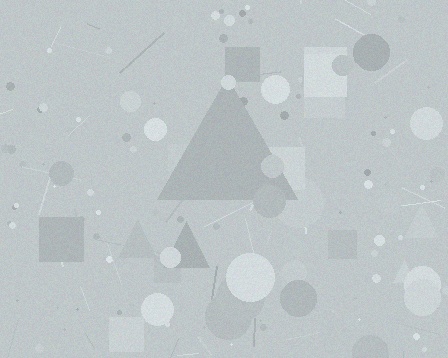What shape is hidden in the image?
A triangle is hidden in the image.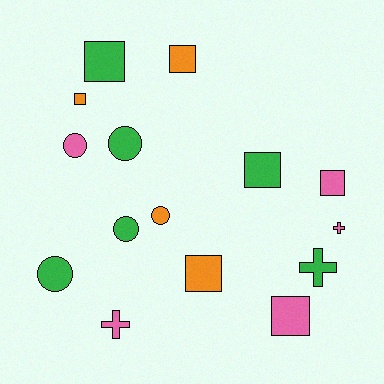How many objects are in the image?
There are 15 objects.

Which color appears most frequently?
Green, with 6 objects.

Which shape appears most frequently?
Square, with 7 objects.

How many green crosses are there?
There is 1 green cross.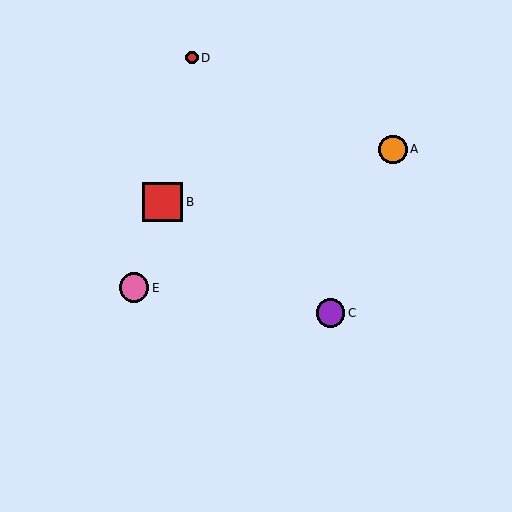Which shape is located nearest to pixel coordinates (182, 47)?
The red circle (labeled D) at (192, 58) is nearest to that location.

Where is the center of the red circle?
The center of the red circle is at (192, 58).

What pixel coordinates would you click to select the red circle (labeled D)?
Click at (192, 58) to select the red circle D.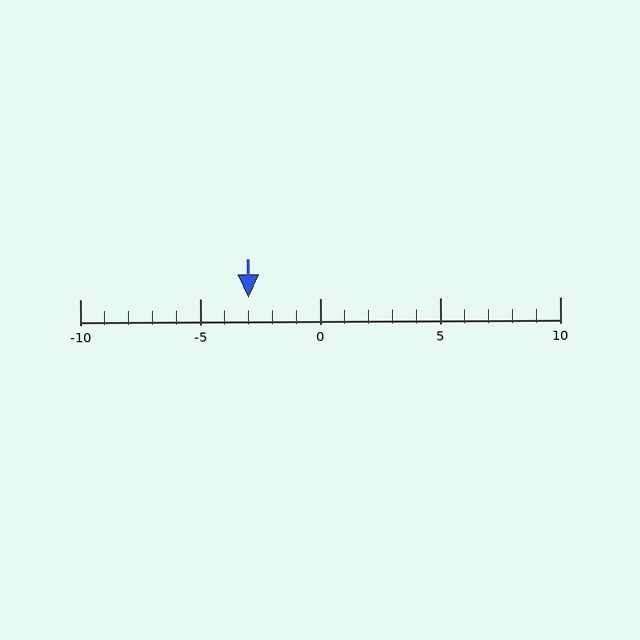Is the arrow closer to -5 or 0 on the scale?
The arrow is closer to -5.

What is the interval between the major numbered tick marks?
The major tick marks are spaced 5 units apart.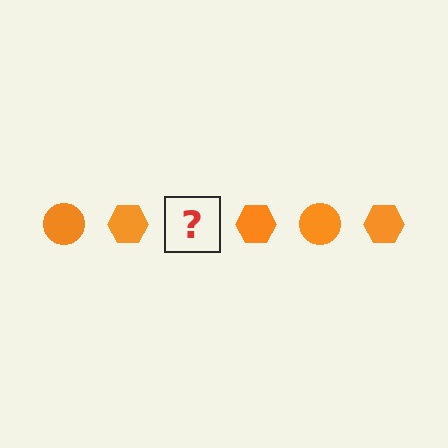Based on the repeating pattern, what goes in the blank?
The blank should be an orange circle.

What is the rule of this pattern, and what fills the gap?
The rule is that the pattern cycles through circle, hexagon shapes in orange. The gap should be filled with an orange circle.